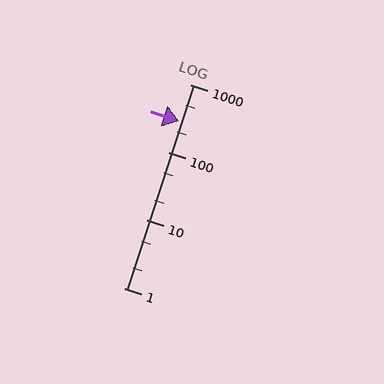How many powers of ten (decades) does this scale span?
The scale spans 3 decades, from 1 to 1000.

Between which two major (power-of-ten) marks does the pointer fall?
The pointer is between 100 and 1000.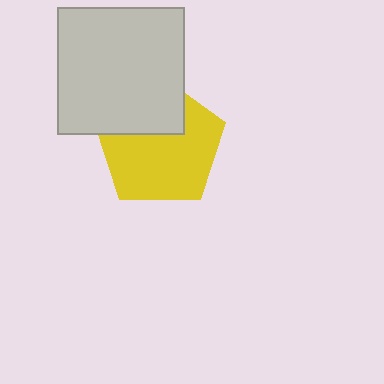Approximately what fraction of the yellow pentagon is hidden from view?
Roughly 32% of the yellow pentagon is hidden behind the light gray square.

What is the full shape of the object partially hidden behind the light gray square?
The partially hidden object is a yellow pentagon.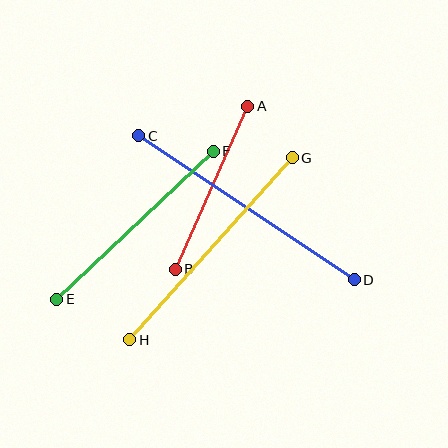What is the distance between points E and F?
The distance is approximately 215 pixels.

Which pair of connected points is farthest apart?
Points C and D are farthest apart.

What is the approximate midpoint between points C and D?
The midpoint is at approximately (247, 208) pixels.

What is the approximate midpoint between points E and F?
The midpoint is at approximately (135, 225) pixels.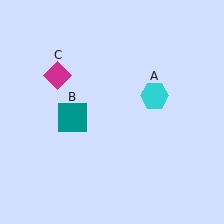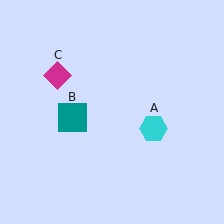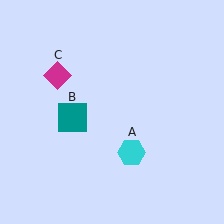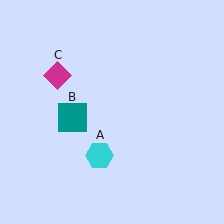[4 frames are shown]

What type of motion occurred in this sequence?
The cyan hexagon (object A) rotated clockwise around the center of the scene.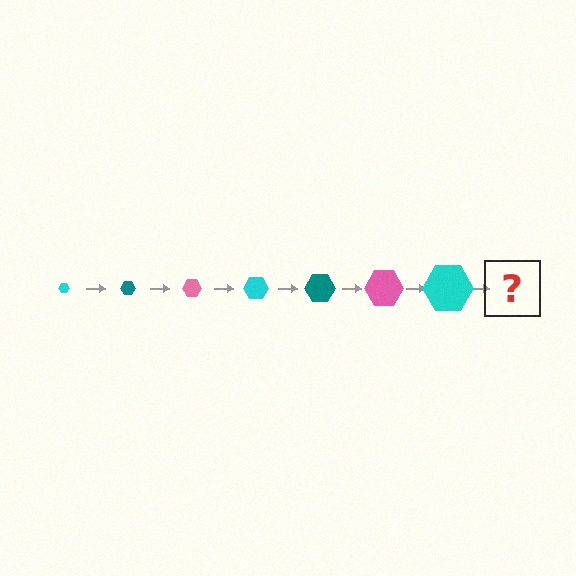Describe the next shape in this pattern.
It should be a teal hexagon, larger than the previous one.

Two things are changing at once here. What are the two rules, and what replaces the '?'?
The two rules are that the hexagon grows larger each step and the color cycles through cyan, teal, and pink. The '?' should be a teal hexagon, larger than the previous one.